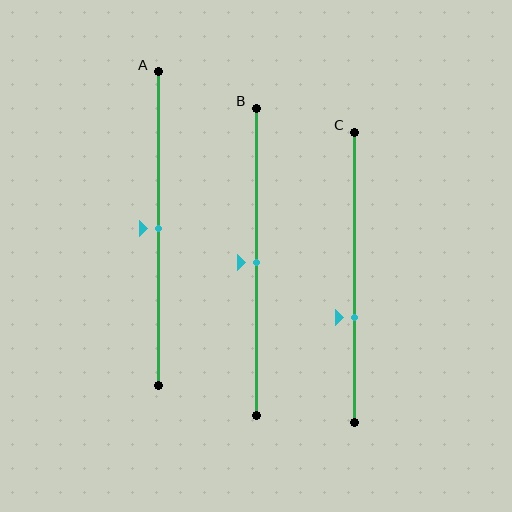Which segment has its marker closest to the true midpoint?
Segment A has its marker closest to the true midpoint.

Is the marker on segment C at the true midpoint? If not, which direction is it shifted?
No, the marker on segment C is shifted downward by about 14% of the segment length.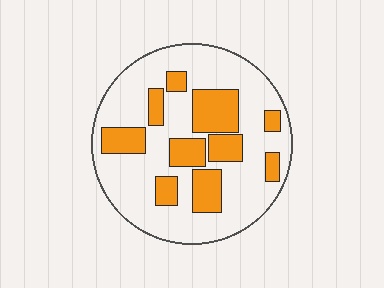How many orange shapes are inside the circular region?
10.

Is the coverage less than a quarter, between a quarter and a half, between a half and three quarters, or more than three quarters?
Between a quarter and a half.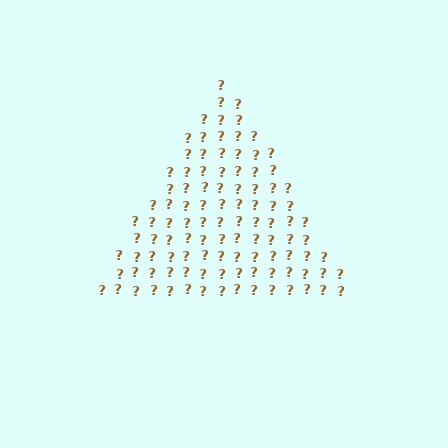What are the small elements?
The small elements are question marks.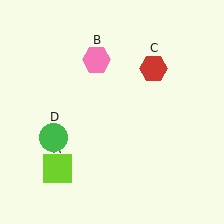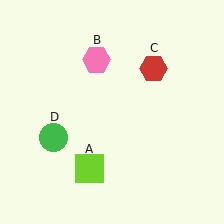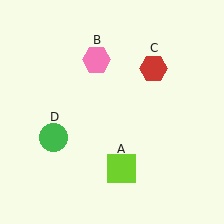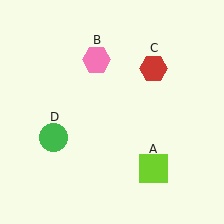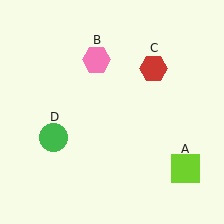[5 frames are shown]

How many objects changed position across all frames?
1 object changed position: lime square (object A).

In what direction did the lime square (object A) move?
The lime square (object A) moved right.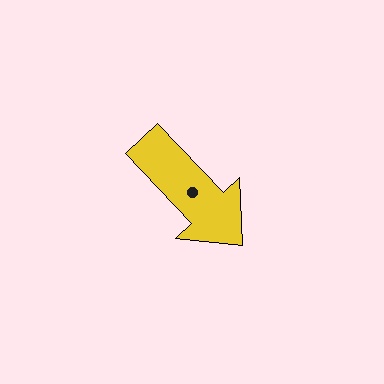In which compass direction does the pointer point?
Southeast.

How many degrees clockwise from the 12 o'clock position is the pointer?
Approximately 137 degrees.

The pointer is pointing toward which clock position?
Roughly 5 o'clock.